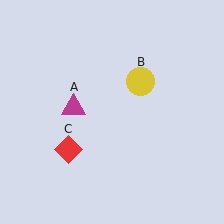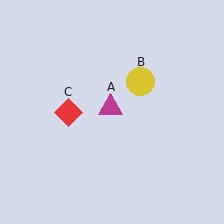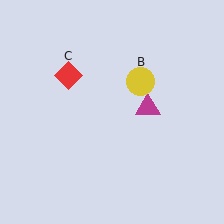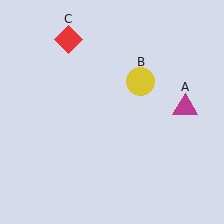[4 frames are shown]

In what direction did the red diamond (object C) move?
The red diamond (object C) moved up.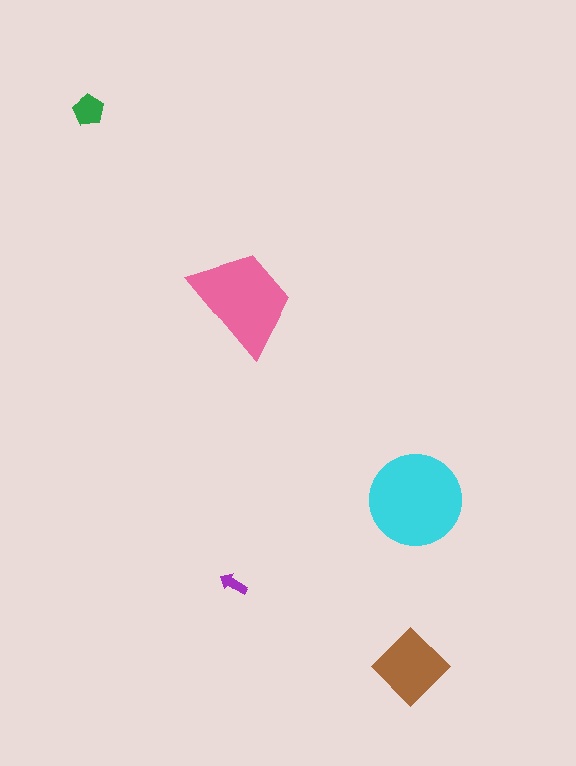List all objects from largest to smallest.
The cyan circle, the pink trapezoid, the brown diamond, the green pentagon, the purple arrow.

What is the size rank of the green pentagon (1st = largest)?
4th.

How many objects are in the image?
There are 5 objects in the image.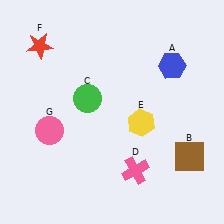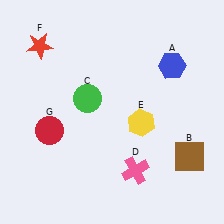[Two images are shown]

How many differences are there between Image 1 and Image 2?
There is 1 difference between the two images.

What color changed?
The circle (G) changed from pink in Image 1 to red in Image 2.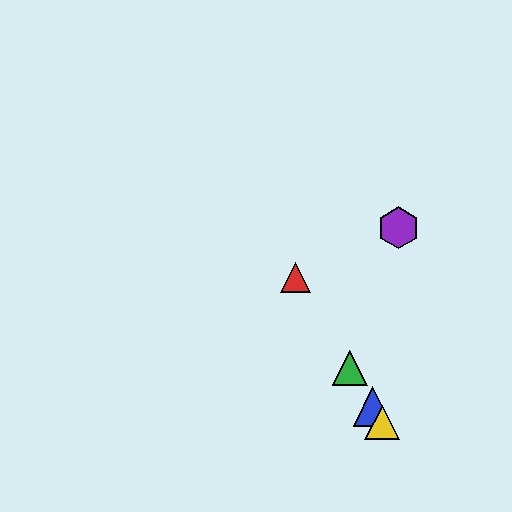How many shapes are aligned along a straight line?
4 shapes (the red triangle, the blue triangle, the green triangle, the yellow triangle) are aligned along a straight line.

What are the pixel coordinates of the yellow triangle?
The yellow triangle is at (382, 422).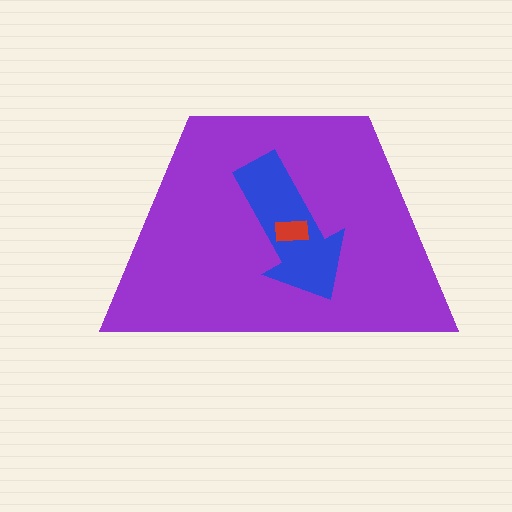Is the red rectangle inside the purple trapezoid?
Yes.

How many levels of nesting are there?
3.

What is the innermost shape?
The red rectangle.